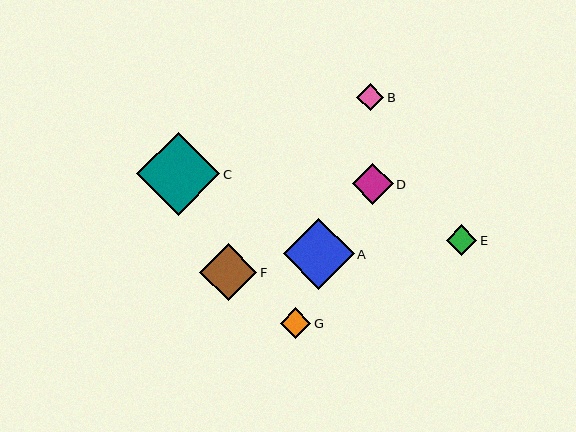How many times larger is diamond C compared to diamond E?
Diamond C is approximately 2.7 times the size of diamond E.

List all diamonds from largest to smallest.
From largest to smallest: C, A, F, D, E, G, B.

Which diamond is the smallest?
Diamond B is the smallest with a size of approximately 27 pixels.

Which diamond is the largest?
Diamond C is the largest with a size of approximately 83 pixels.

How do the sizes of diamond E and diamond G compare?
Diamond E and diamond G are approximately the same size.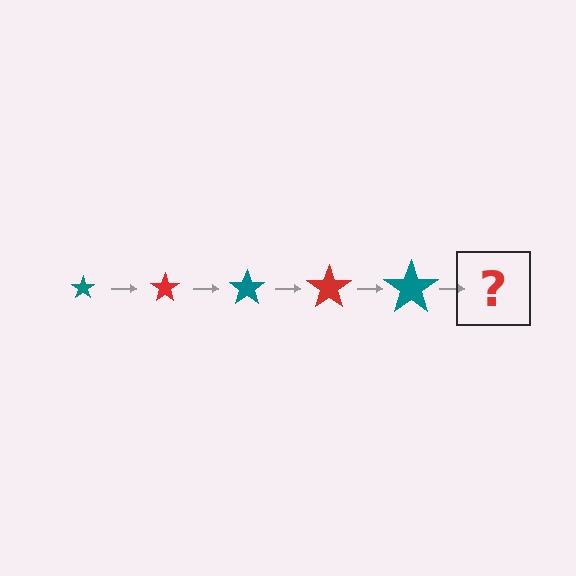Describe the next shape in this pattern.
It should be a red star, larger than the previous one.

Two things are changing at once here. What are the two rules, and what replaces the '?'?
The two rules are that the star grows larger each step and the color cycles through teal and red. The '?' should be a red star, larger than the previous one.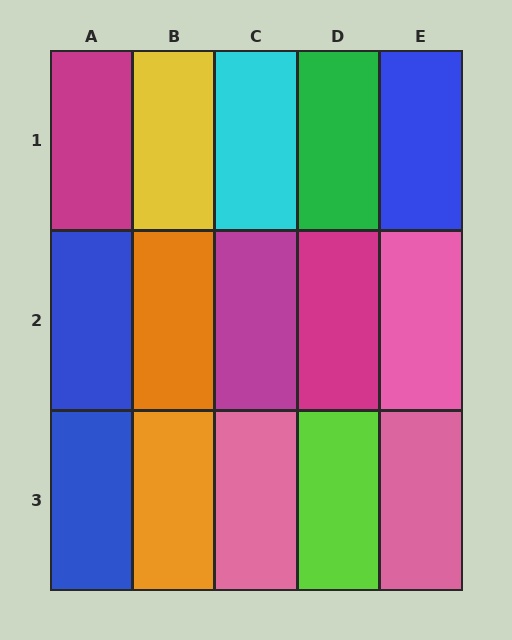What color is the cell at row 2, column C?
Magenta.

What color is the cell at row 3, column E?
Pink.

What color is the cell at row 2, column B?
Orange.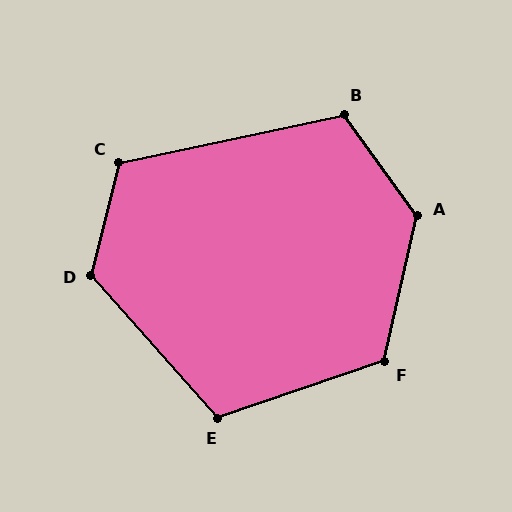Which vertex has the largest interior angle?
A, at approximately 131 degrees.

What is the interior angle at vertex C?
Approximately 116 degrees (obtuse).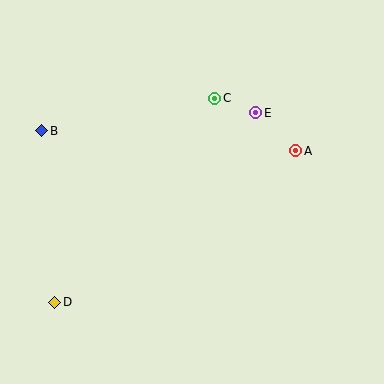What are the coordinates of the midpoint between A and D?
The midpoint between A and D is at (175, 227).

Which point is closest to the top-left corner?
Point B is closest to the top-left corner.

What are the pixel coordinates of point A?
Point A is at (296, 151).